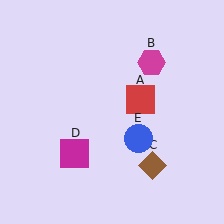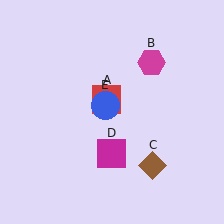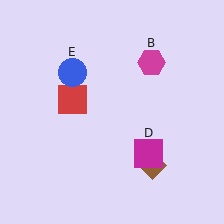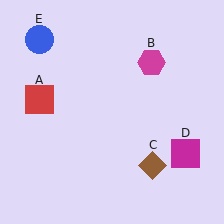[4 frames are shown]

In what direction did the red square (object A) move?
The red square (object A) moved left.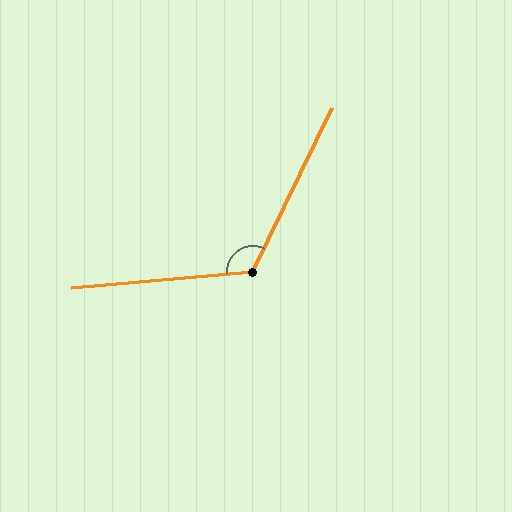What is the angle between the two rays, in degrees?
Approximately 121 degrees.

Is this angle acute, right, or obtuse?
It is obtuse.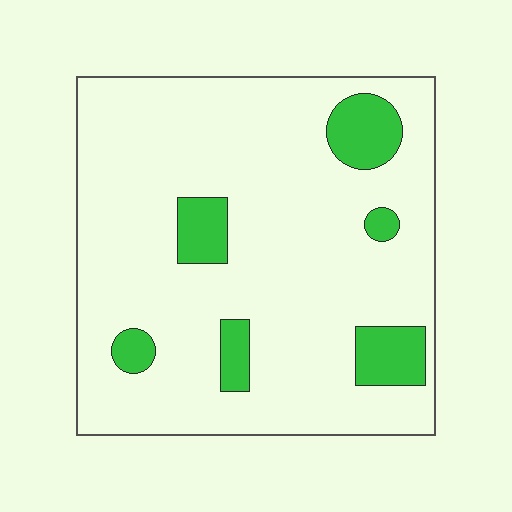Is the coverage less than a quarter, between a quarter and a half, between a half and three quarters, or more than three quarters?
Less than a quarter.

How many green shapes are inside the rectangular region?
6.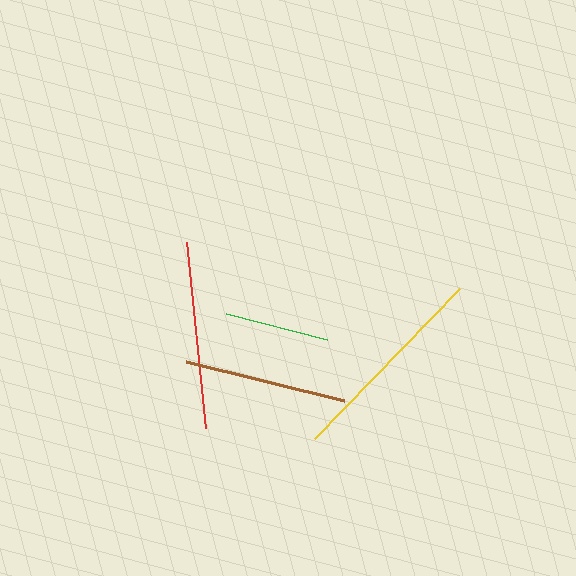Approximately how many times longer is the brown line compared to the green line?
The brown line is approximately 1.6 times the length of the green line.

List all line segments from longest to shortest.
From longest to shortest: yellow, red, brown, green.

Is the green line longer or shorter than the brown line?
The brown line is longer than the green line.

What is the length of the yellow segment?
The yellow segment is approximately 208 pixels long.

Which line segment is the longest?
The yellow line is the longest at approximately 208 pixels.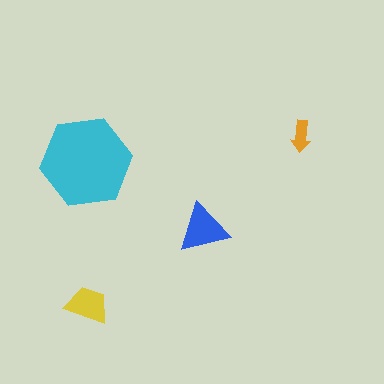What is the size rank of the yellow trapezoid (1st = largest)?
3rd.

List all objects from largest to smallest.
The cyan hexagon, the blue triangle, the yellow trapezoid, the orange arrow.